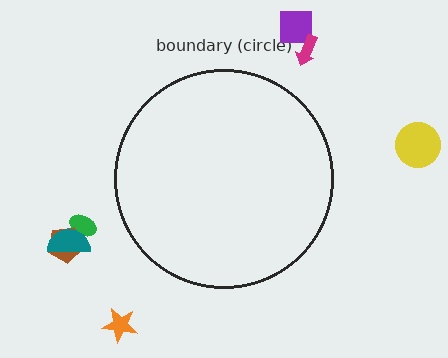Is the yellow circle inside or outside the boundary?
Outside.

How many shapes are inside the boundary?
0 inside, 7 outside.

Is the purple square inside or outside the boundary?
Outside.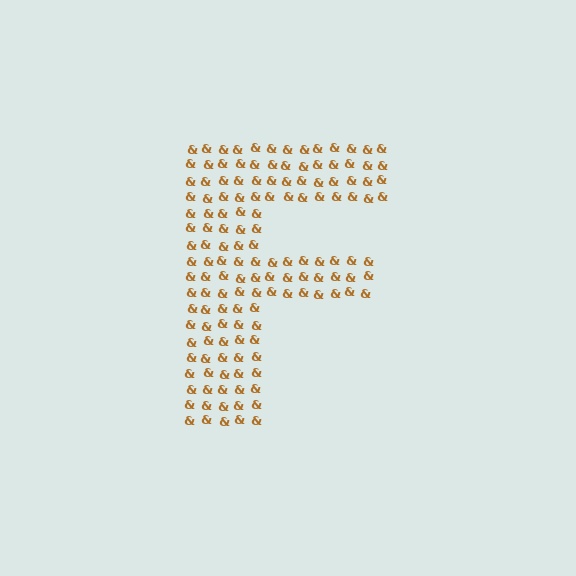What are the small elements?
The small elements are ampersands.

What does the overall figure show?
The overall figure shows the letter F.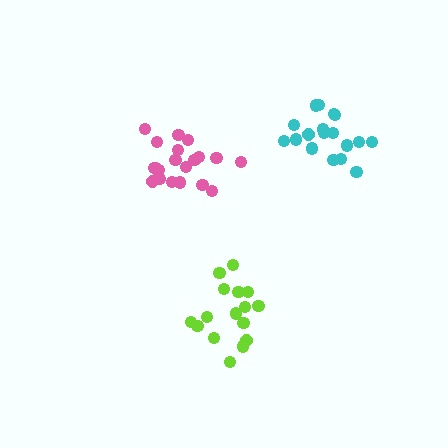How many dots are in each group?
Group 1: 21 dots, Group 2: 18 dots, Group 3: 16 dots (55 total).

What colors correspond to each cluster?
The clusters are colored: pink, cyan, lime.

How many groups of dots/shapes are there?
There are 3 groups.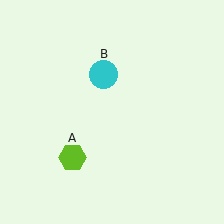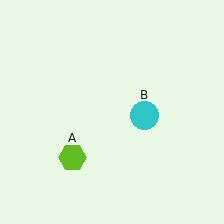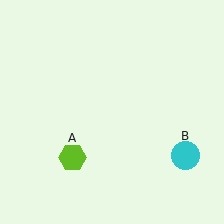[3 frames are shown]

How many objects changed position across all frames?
1 object changed position: cyan circle (object B).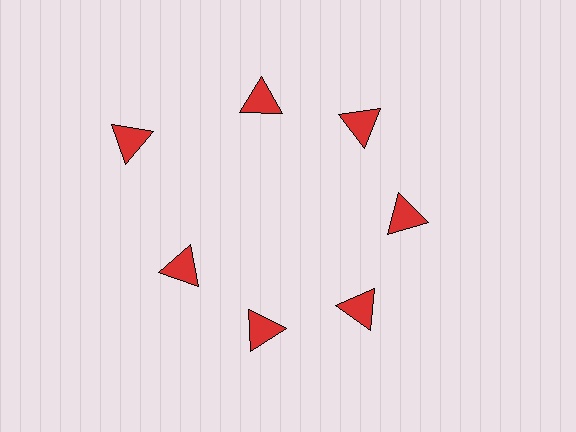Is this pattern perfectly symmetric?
No. The 7 red triangles are arranged in a ring, but one element near the 10 o'clock position is pushed outward from the center, breaking the 7-fold rotational symmetry.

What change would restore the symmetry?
The symmetry would be restored by moving it inward, back onto the ring so that all 7 triangles sit at equal angles and equal distance from the center.